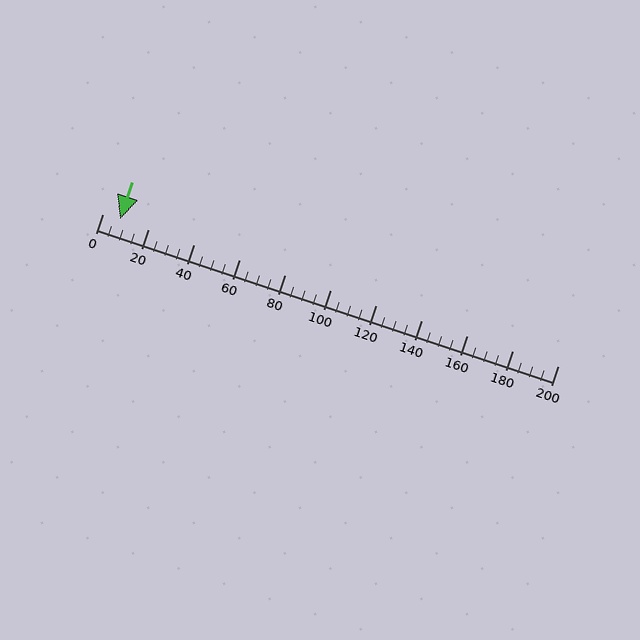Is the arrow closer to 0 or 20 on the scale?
The arrow is closer to 0.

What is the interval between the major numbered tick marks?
The major tick marks are spaced 20 units apart.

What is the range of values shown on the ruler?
The ruler shows values from 0 to 200.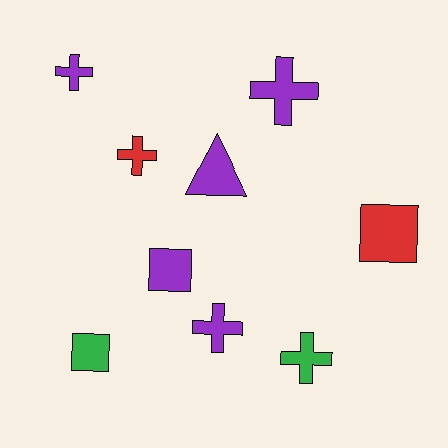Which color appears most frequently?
Purple, with 5 objects.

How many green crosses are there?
There is 1 green cross.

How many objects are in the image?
There are 9 objects.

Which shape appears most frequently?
Cross, with 5 objects.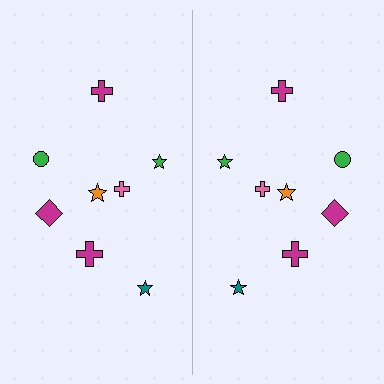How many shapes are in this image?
There are 16 shapes in this image.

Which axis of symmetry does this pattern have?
The pattern has a vertical axis of symmetry running through the center of the image.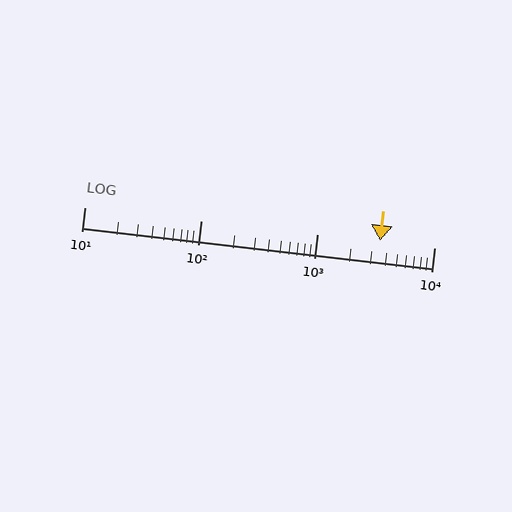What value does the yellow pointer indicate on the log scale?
The pointer indicates approximately 3400.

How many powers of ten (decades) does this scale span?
The scale spans 3 decades, from 10 to 10000.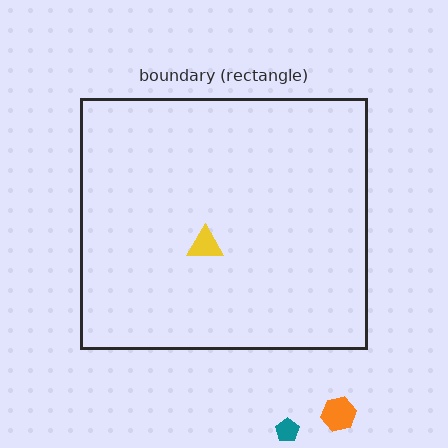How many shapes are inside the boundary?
1 inside, 2 outside.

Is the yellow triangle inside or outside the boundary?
Inside.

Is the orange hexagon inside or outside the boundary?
Outside.